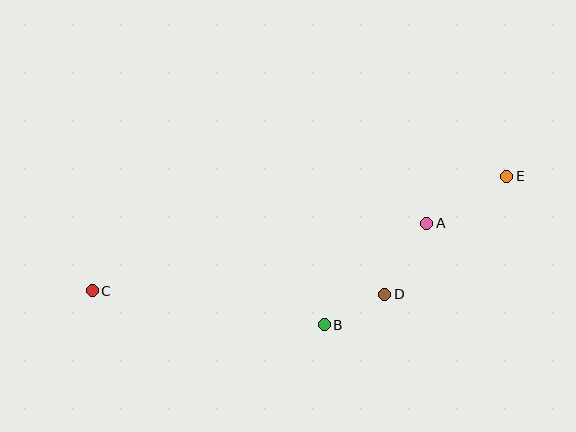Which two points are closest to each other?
Points B and D are closest to each other.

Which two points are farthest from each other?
Points C and E are farthest from each other.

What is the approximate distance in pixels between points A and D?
The distance between A and D is approximately 82 pixels.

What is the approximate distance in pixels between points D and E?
The distance between D and E is approximately 170 pixels.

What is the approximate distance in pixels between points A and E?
The distance between A and E is approximately 93 pixels.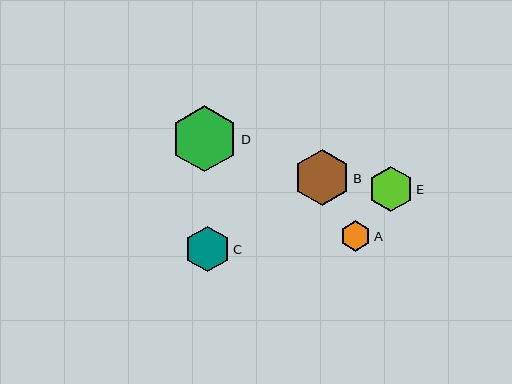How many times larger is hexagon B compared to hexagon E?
Hexagon B is approximately 1.2 times the size of hexagon E.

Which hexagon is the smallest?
Hexagon A is the smallest with a size of approximately 30 pixels.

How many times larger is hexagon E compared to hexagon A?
Hexagon E is approximately 1.5 times the size of hexagon A.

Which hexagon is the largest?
Hexagon D is the largest with a size of approximately 66 pixels.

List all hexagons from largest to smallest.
From largest to smallest: D, B, C, E, A.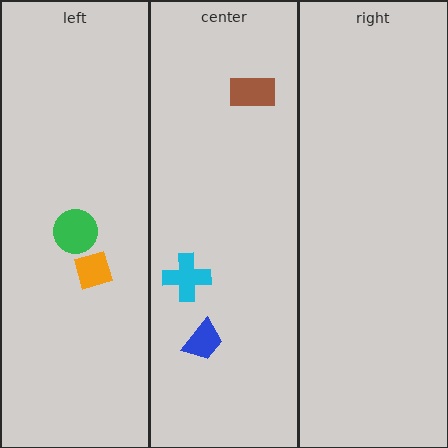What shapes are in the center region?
The cyan cross, the blue trapezoid, the brown rectangle.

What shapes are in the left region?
The green circle, the orange diamond.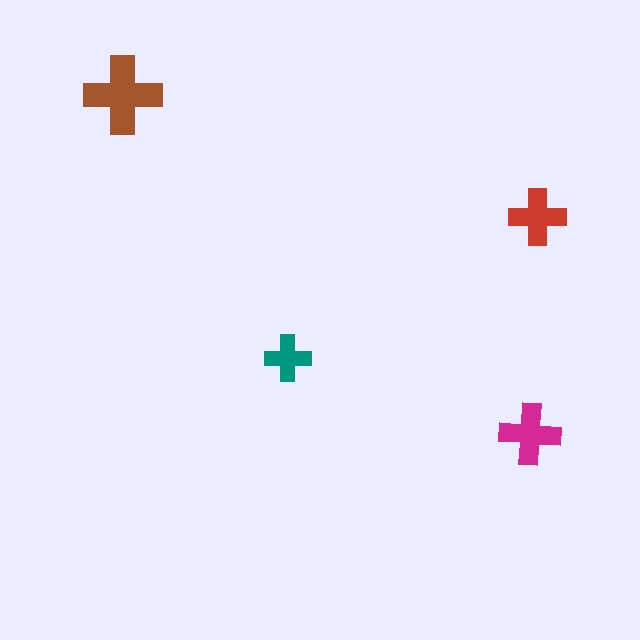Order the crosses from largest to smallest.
the brown one, the magenta one, the red one, the teal one.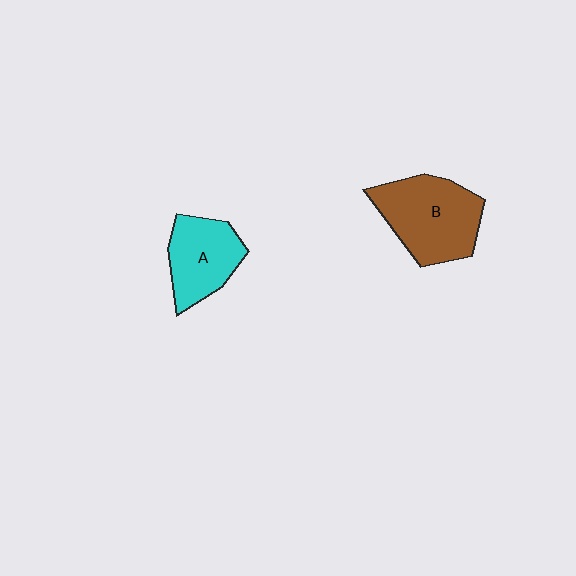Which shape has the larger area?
Shape B (brown).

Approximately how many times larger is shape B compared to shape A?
Approximately 1.4 times.